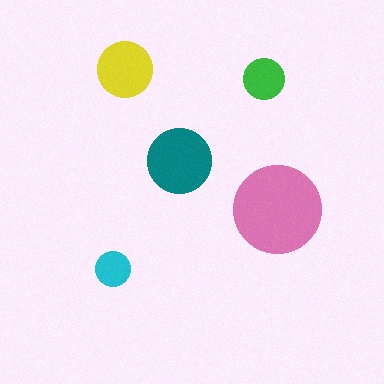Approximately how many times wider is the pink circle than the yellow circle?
About 1.5 times wider.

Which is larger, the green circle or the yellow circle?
The yellow one.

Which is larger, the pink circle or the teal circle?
The pink one.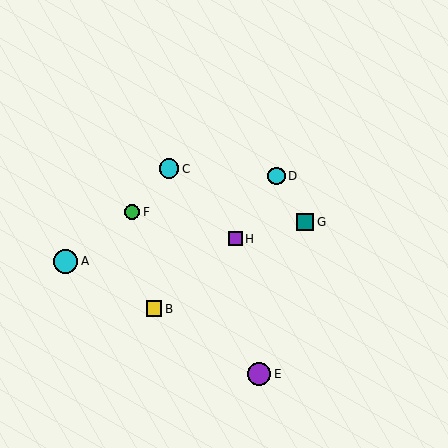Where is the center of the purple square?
The center of the purple square is at (235, 239).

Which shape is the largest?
The cyan circle (labeled A) is the largest.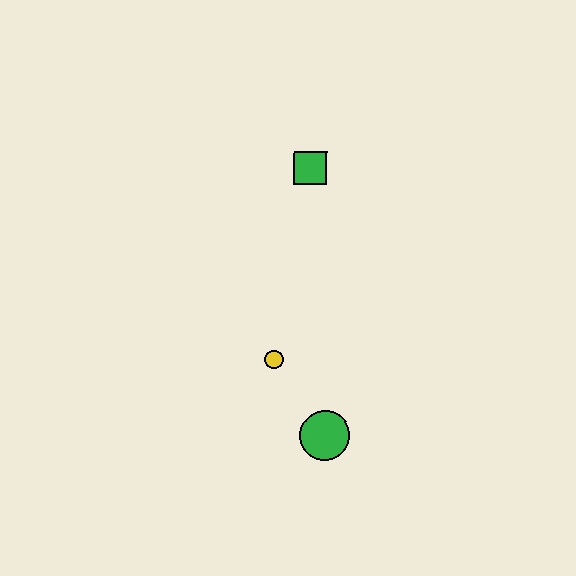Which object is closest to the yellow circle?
The green circle is closest to the yellow circle.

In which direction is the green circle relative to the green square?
The green circle is below the green square.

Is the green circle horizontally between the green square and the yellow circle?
No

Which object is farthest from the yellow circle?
The green square is farthest from the yellow circle.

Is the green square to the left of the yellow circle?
No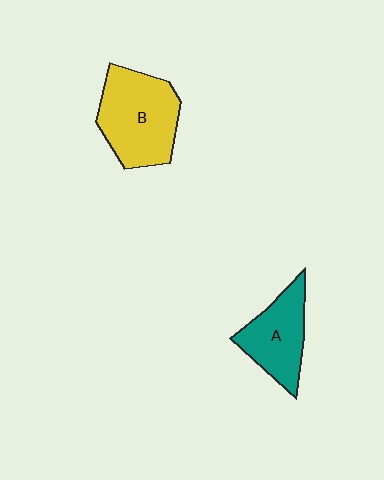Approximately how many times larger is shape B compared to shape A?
Approximately 1.4 times.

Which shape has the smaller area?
Shape A (teal).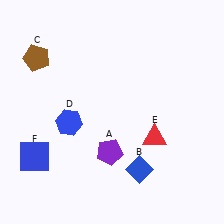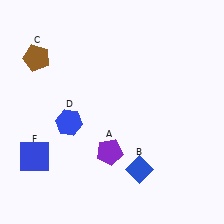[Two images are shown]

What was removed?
The red triangle (E) was removed in Image 2.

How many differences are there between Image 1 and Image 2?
There is 1 difference between the two images.